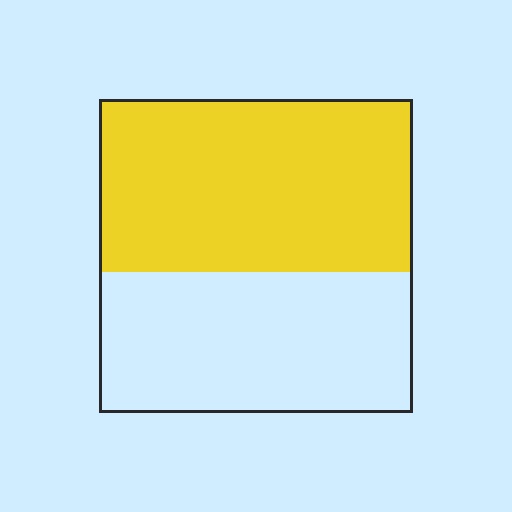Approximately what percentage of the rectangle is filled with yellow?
Approximately 55%.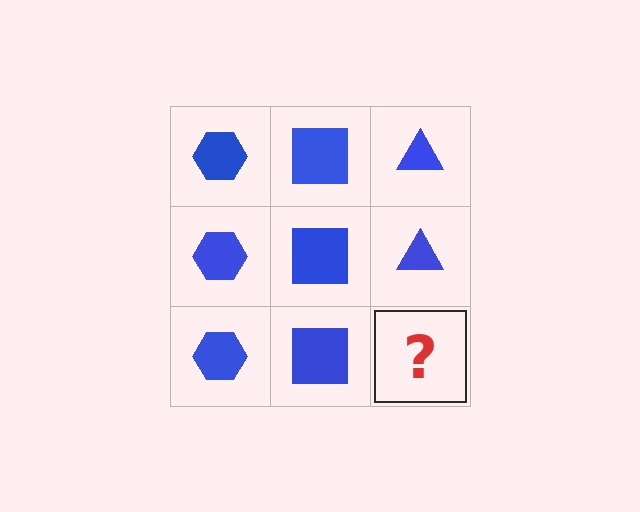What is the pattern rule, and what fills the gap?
The rule is that each column has a consistent shape. The gap should be filled with a blue triangle.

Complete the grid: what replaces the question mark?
The question mark should be replaced with a blue triangle.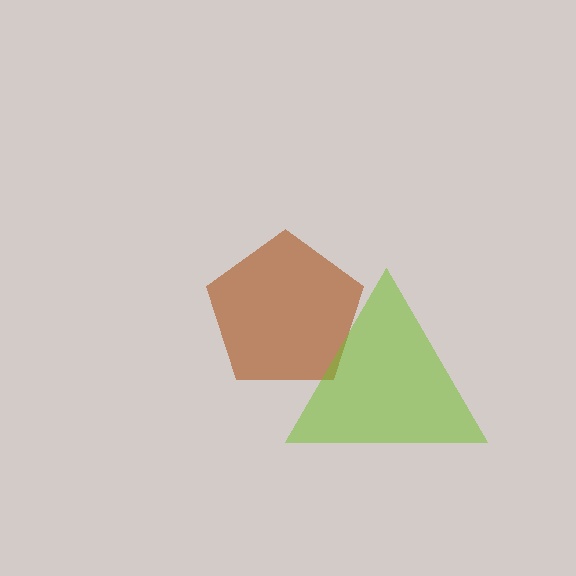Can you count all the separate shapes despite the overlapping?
Yes, there are 2 separate shapes.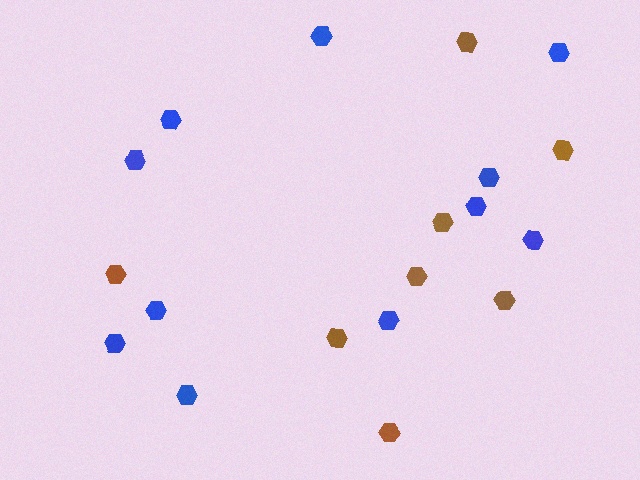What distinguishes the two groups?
There are 2 groups: one group of brown hexagons (8) and one group of blue hexagons (11).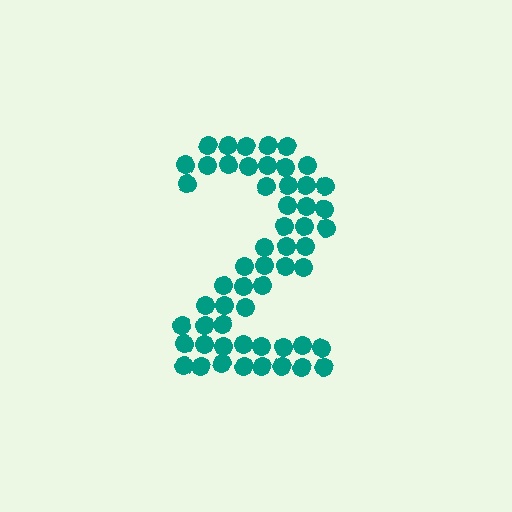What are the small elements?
The small elements are circles.